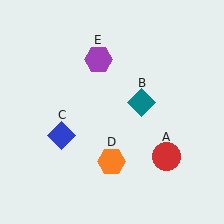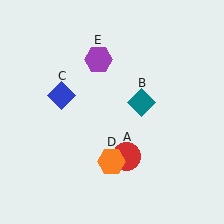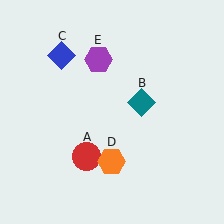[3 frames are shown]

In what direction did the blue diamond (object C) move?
The blue diamond (object C) moved up.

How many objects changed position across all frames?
2 objects changed position: red circle (object A), blue diamond (object C).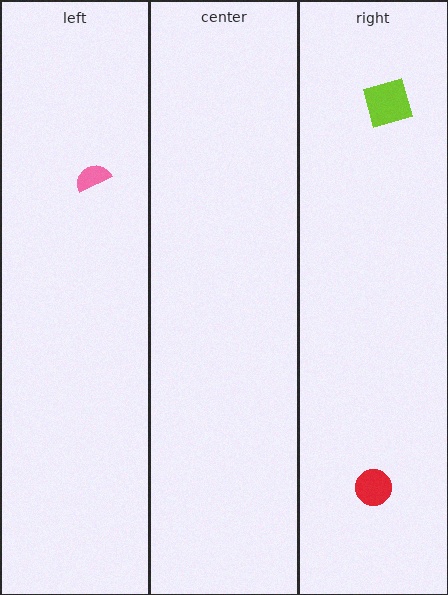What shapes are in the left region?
The pink semicircle.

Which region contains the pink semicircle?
The left region.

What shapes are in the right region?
The lime square, the red circle.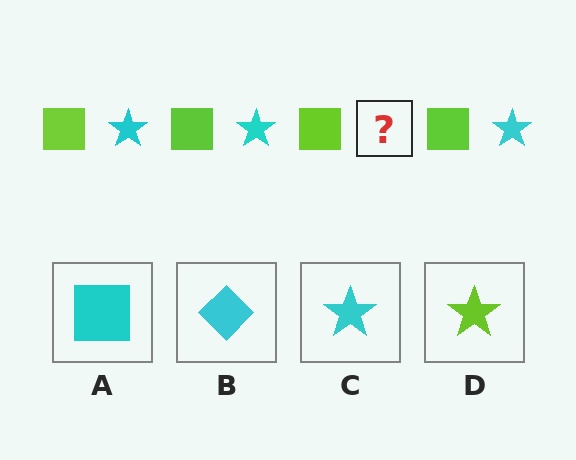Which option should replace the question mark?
Option C.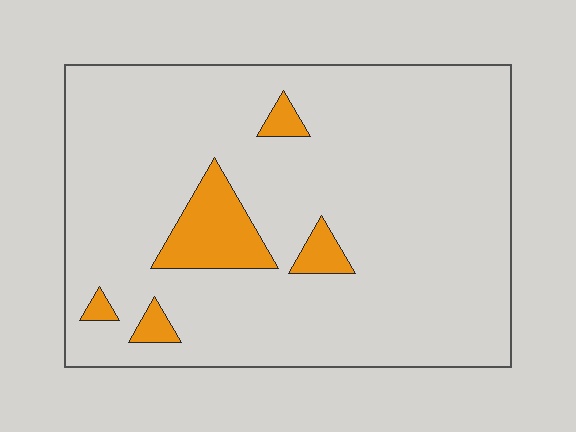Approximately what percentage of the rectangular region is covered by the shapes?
Approximately 10%.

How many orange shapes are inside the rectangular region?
5.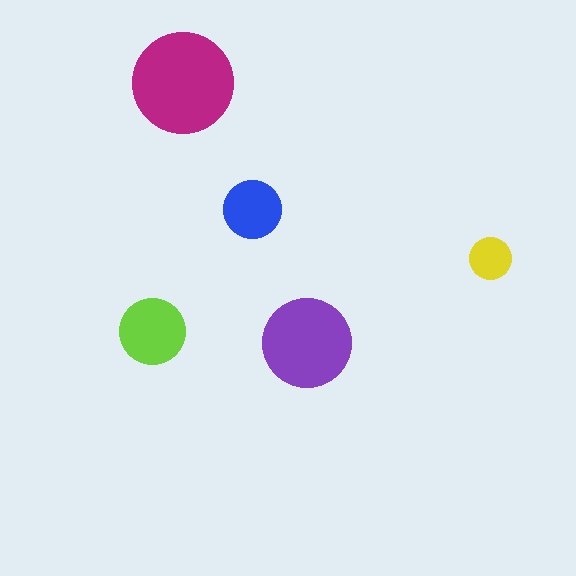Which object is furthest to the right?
The yellow circle is rightmost.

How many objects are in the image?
There are 5 objects in the image.